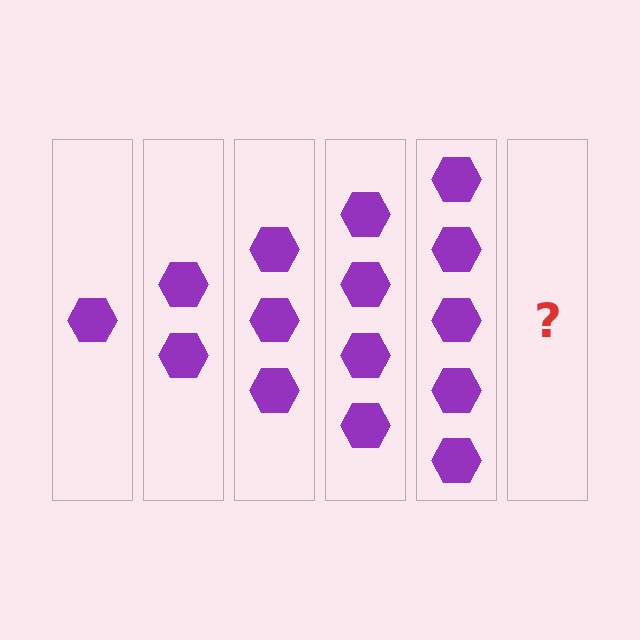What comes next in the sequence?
The next element should be 6 hexagons.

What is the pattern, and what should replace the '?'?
The pattern is that each step adds one more hexagon. The '?' should be 6 hexagons.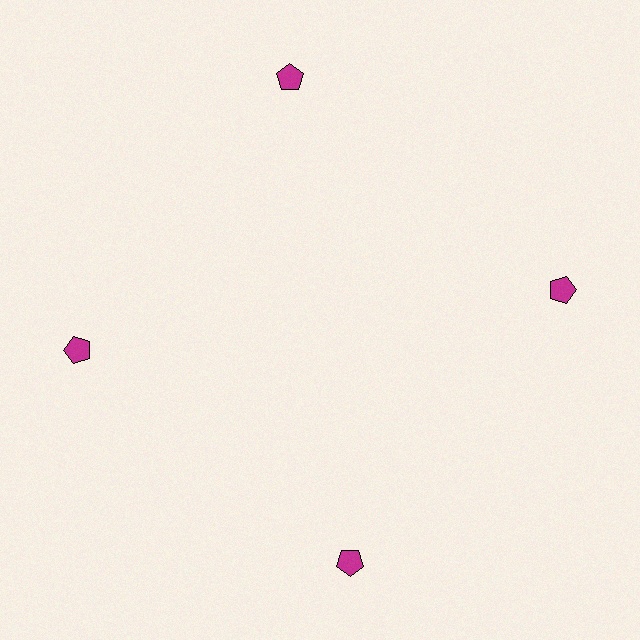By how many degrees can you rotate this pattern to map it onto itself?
The pattern maps onto itself every 90 degrees of rotation.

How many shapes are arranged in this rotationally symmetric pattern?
There are 4 shapes, arranged in 4 groups of 1.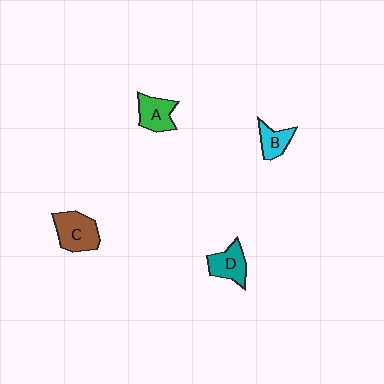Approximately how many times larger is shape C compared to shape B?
Approximately 1.7 times.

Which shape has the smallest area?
Shape B (cyan).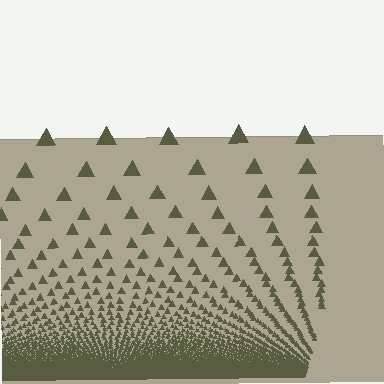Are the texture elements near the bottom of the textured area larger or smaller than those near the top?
Smaller. The gradient is inverted — elements near the bottom are smaller and denser.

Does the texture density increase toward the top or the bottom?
Density increases toward the bottom.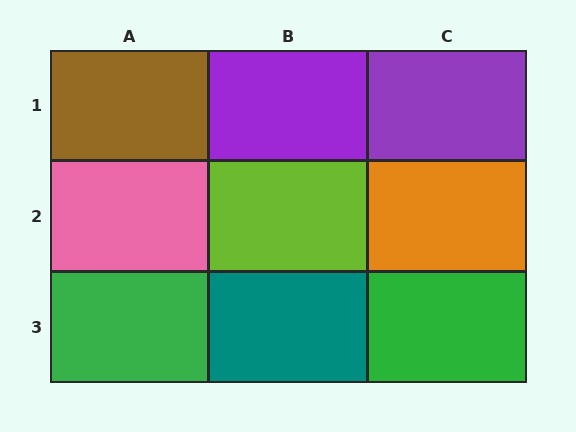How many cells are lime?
1 cell is lime.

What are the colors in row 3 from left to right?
Green, teal, green.